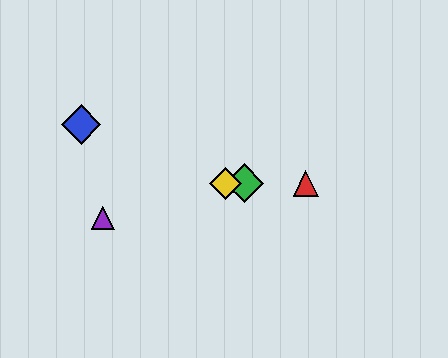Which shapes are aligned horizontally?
The red triangle, the green diamond, the yellow diamond are aligned horizontally.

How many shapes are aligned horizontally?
3 shapes (the red triangle, the green diamond, the yellow diamond) are aligned horizontally.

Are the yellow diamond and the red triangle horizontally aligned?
Yes, both are at y≈183.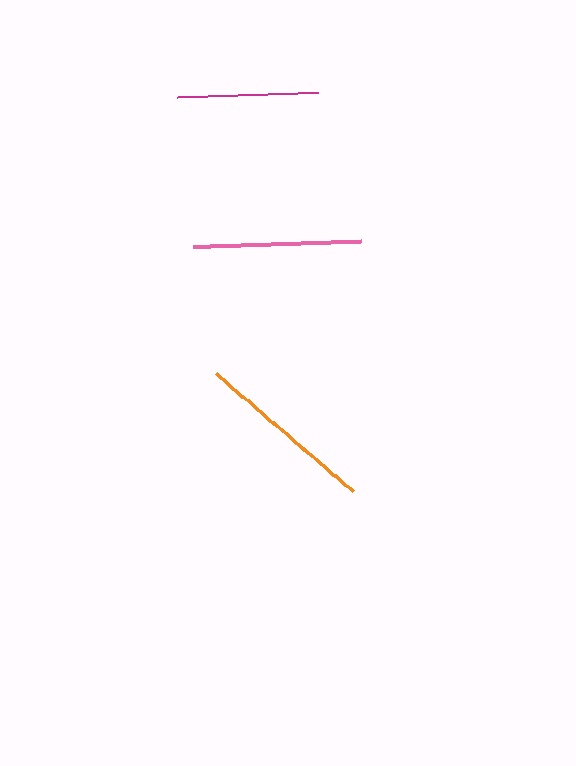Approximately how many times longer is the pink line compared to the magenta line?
The pink line is approximately 1.2 times the length of the magenta line.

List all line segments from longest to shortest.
From longest to shortest: orange, pink, magenta.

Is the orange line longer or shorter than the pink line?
The orange line is longer than the pink line.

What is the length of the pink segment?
The pink segment is approximately 167 pixels long.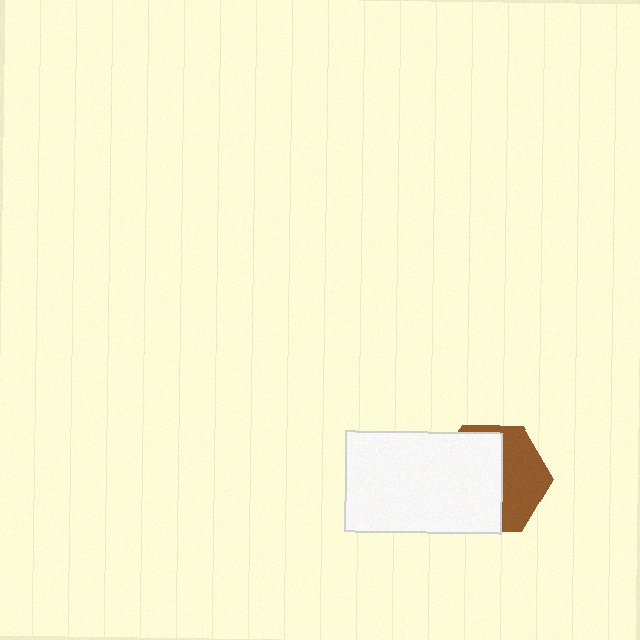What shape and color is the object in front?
The object in front is a white rectangle.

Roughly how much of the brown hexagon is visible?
A small part of it is visible (roughly 41%).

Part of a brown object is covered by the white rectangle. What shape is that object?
It is a hexagon.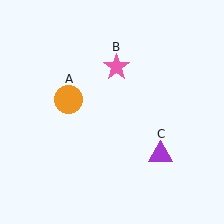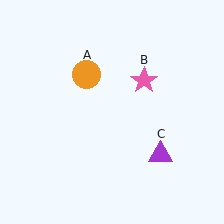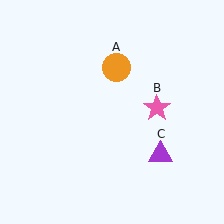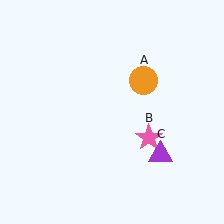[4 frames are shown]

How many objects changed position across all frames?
2 objects changed position: orange circle (object A), pink star (object B).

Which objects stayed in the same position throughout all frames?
Purple triangle (object C) remained stationary.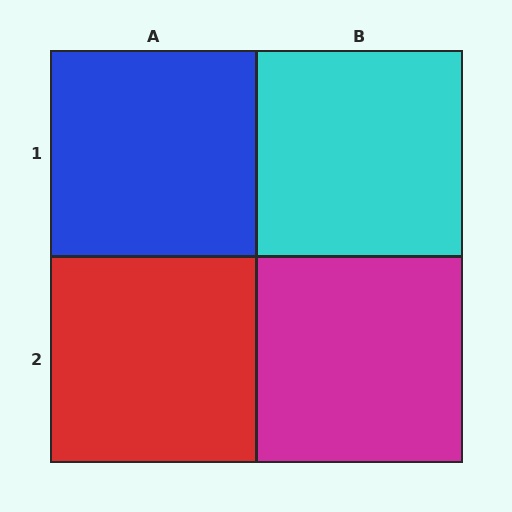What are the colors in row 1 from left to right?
Blue, cyan.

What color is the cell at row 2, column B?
Magenta.